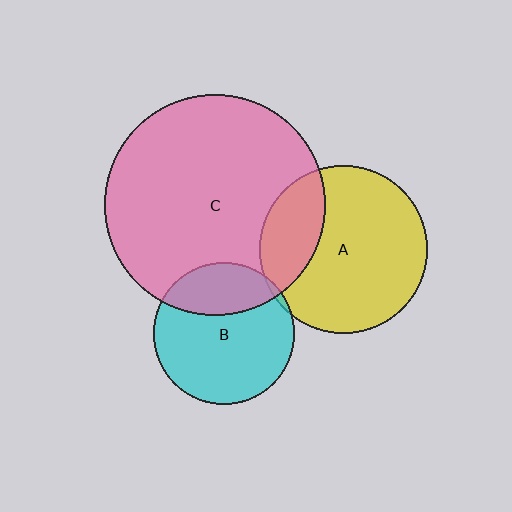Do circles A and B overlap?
Yes.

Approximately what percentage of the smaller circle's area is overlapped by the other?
Approximately 5%.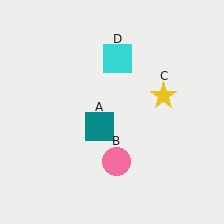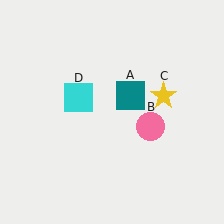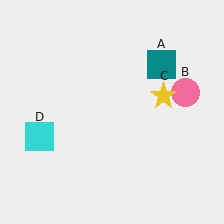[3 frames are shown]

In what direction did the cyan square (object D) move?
The cyan square (object D) moved down and to the left.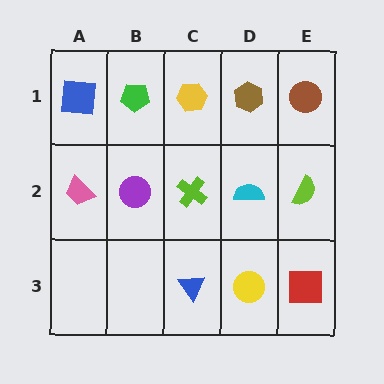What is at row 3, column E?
A red square.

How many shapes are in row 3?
3 shapes.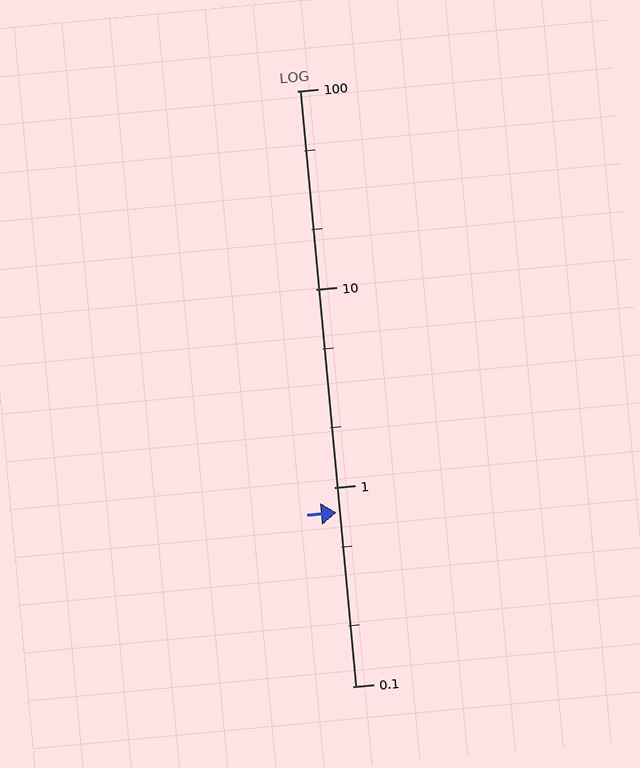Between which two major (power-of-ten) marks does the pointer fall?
The pointer is between 0.1 and 1.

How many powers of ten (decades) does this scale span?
The scale spans 3 decades, from 0.1 to 100.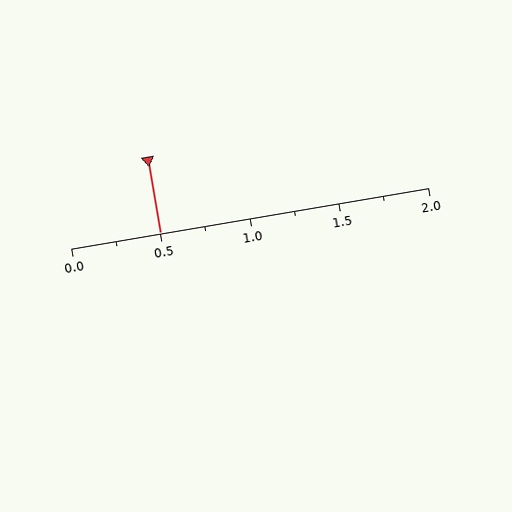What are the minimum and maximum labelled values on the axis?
The axis runs from 0.0 to 2.0.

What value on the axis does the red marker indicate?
The marker indicates approximately 0.5.